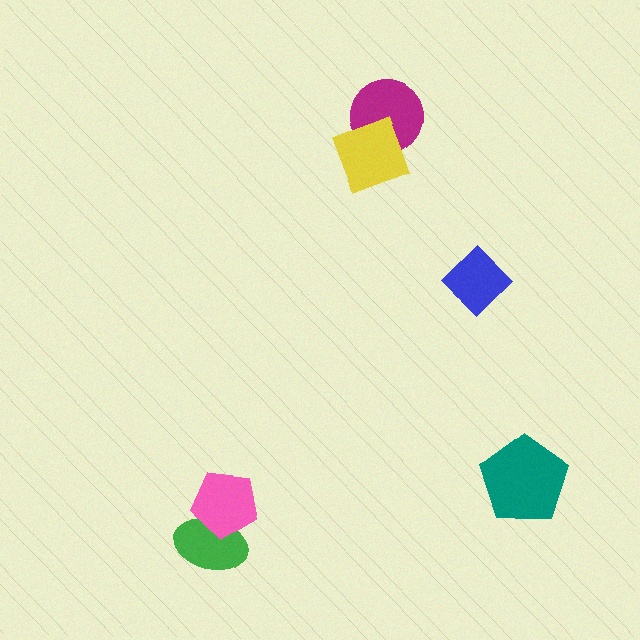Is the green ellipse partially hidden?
Yes, it is partially covered by another shape.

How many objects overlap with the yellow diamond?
1 object overlaps with the yellow diamond.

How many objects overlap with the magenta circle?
1 object overlaps with the magenta circle.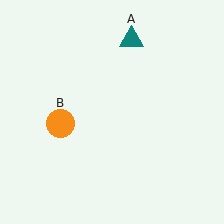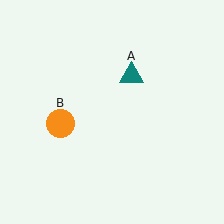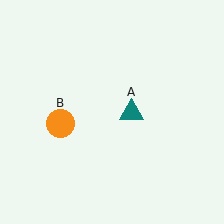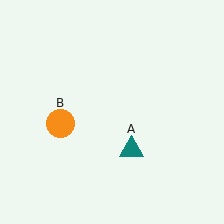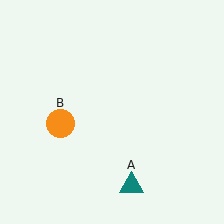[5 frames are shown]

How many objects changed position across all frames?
1 object changed position: teal triangle (object A).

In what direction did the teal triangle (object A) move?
The teal triangle (object A) moved down.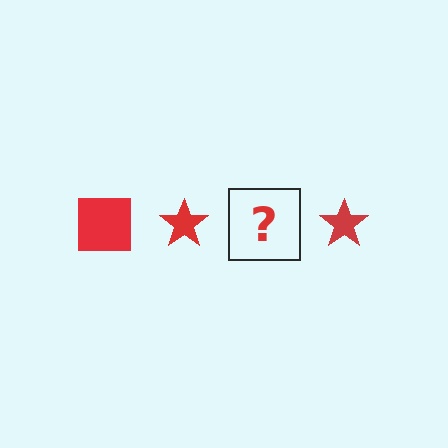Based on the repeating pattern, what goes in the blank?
The blank should be a red square.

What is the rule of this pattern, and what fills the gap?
The rule is that the pattern cycles through square, star shapes in red. The gap should be filled with a red square.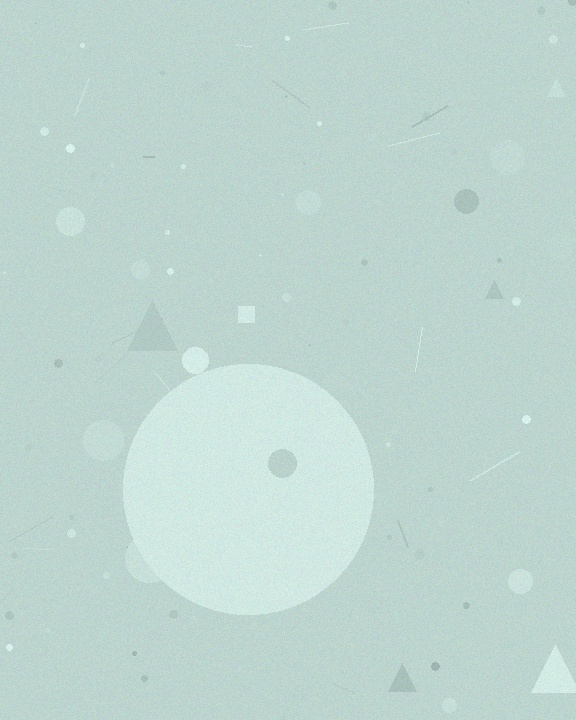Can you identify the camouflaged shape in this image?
The camouflaged shape is a circle.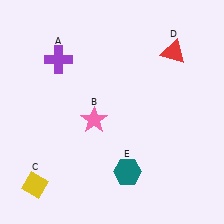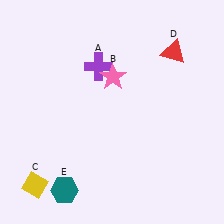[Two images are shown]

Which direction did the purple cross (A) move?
The purple cross (A) moved right.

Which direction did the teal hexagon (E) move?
The teal hexagon (E) moved left.